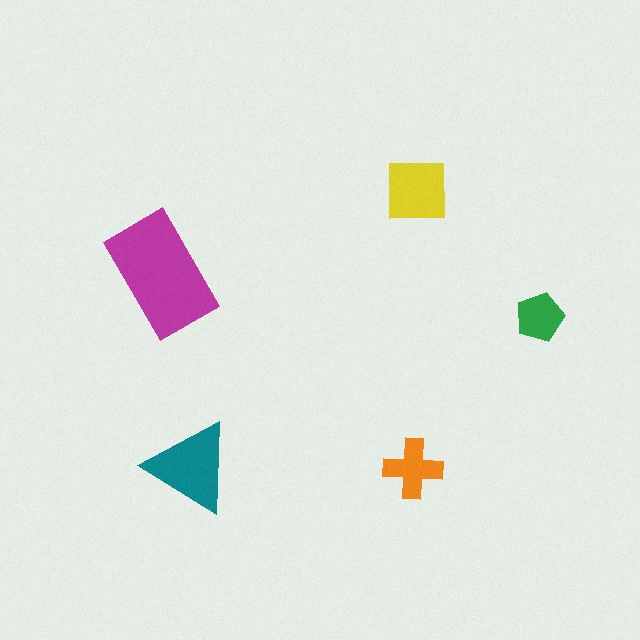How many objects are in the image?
There are 5 objects in the image.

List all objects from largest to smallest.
The magenta rectangle, the teal triangle, the yellow square, the orange cross, the green pentagon.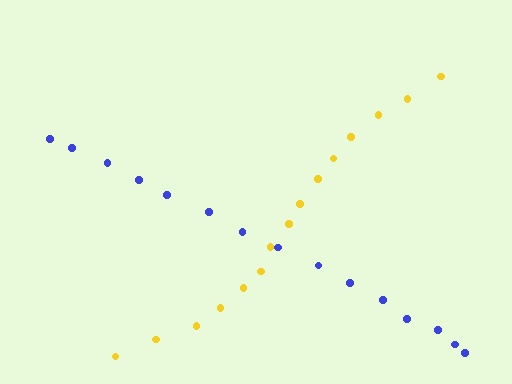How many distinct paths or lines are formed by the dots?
There are 2 distinct paths.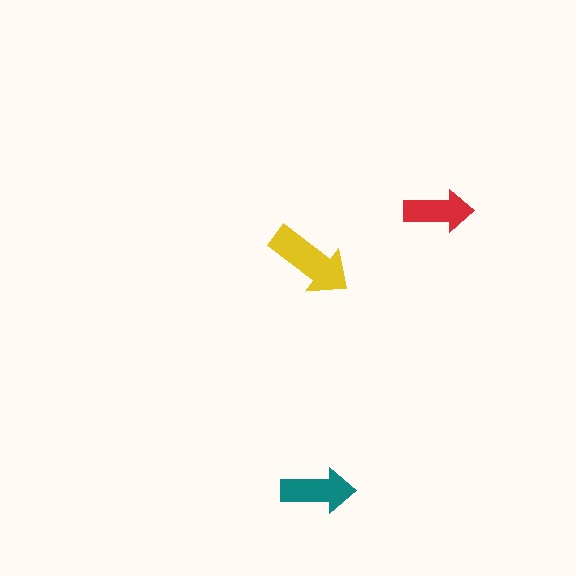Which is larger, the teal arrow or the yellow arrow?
The yellow one.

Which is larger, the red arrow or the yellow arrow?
The yellow one.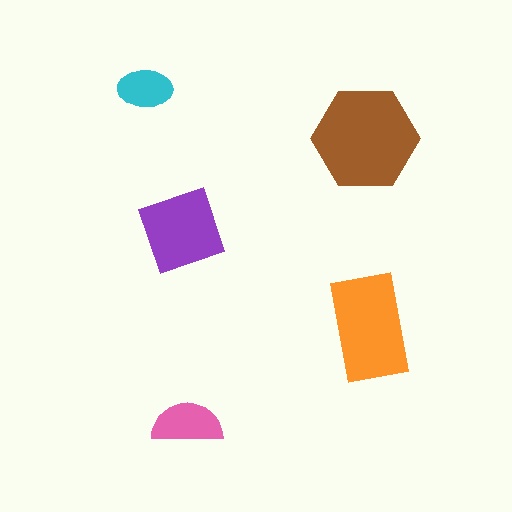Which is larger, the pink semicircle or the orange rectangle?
The orange rectangle.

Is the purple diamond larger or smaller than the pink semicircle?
Larger.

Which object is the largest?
The brown hexagon.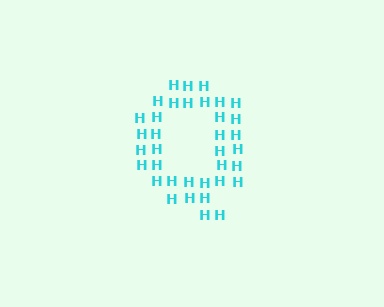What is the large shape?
The large shape is the letter Q.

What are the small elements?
The small elements are letter H's.